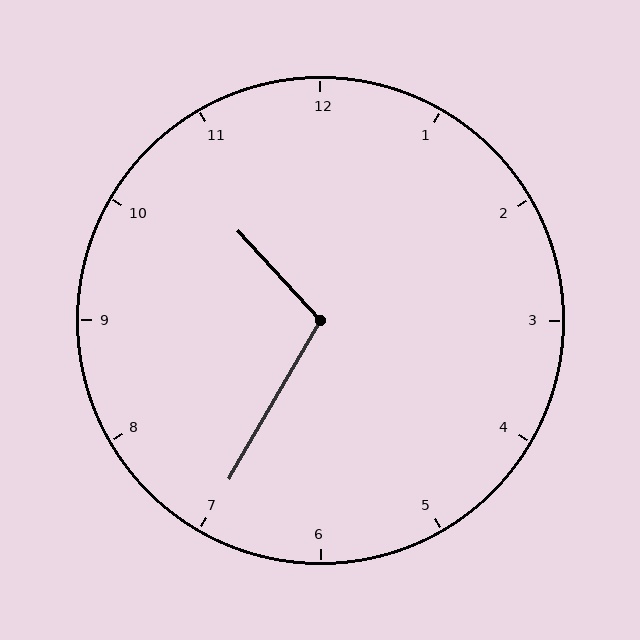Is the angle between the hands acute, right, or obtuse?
It is obtuse.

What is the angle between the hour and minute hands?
Approximately 108 degrees.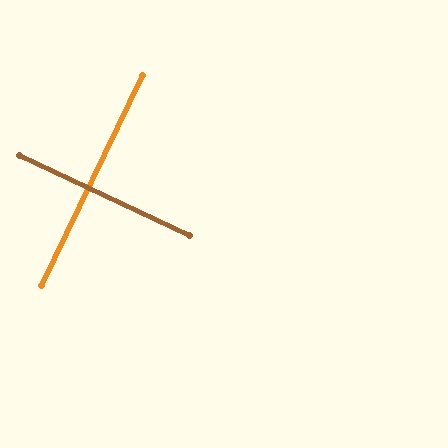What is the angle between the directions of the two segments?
Approximately 89 degrees.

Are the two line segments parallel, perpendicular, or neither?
Perpendicular — they meet at approximately 89°.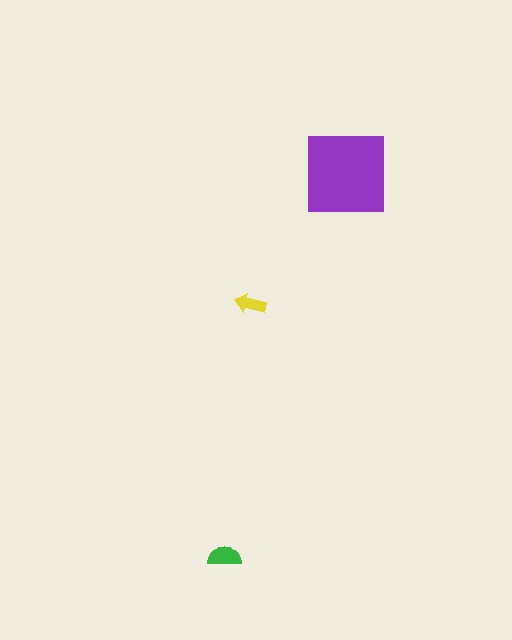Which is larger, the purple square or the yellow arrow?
The purple square.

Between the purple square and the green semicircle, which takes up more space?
The purple square.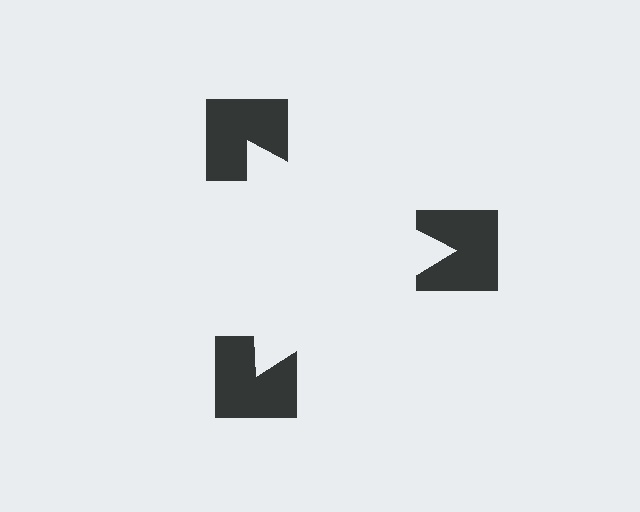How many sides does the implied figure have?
3 sides.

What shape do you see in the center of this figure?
An illusory triangle — its edges are inferred from the aligned wedge cuts in the notched squares, not physically drawn.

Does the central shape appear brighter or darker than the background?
It typically appears slightly brighter than the background, even though no actual brightness change is drawn.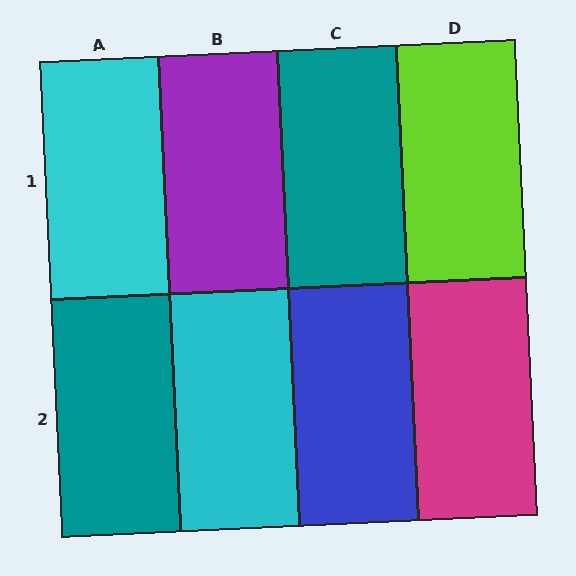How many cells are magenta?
1 cell is magenta.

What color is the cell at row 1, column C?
Teal.